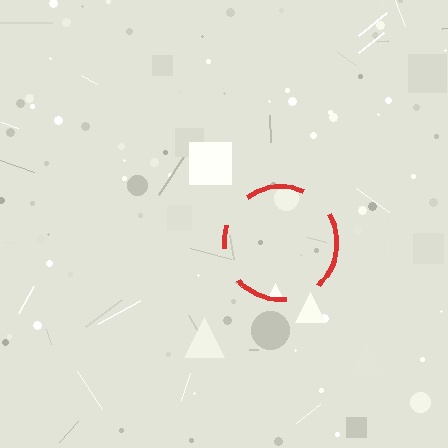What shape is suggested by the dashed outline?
The dashed outline suggests a circle.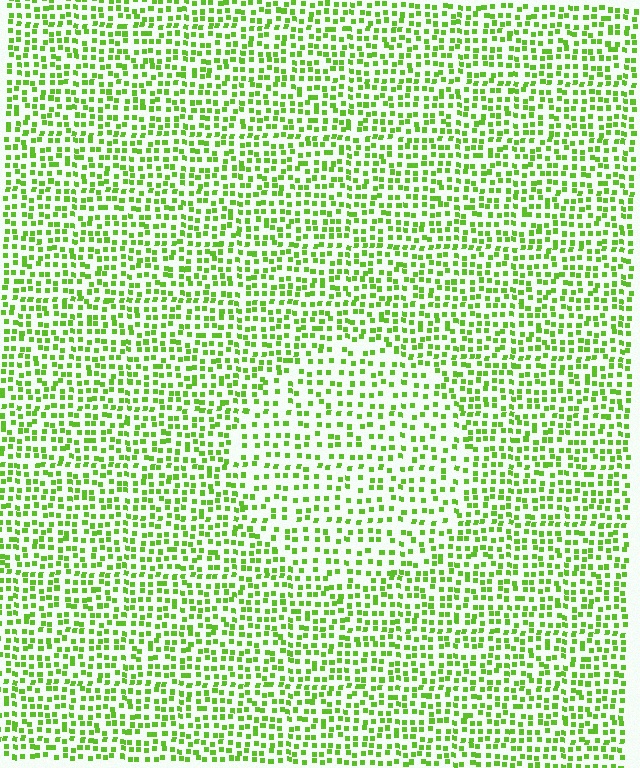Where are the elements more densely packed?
The elements are more densely packed outside the circle boundary.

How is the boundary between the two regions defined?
The boundary is defined by a change in element density (approximately 1.6x ratio). All elements are the same color, size, and shape.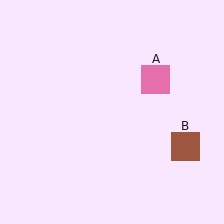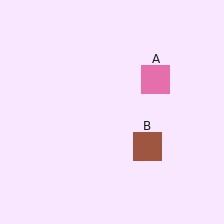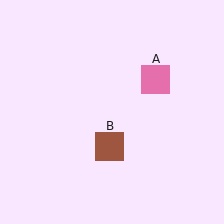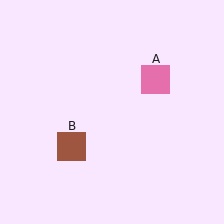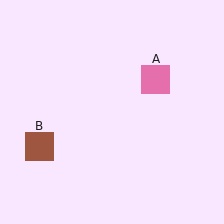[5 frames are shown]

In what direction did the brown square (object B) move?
The brown square (object B) moved left.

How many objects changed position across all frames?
1 object changed position: brown square (object B).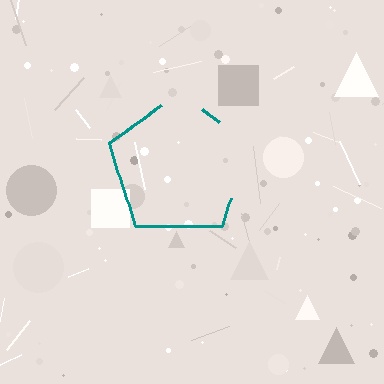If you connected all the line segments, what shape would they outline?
They would outline a pentagon.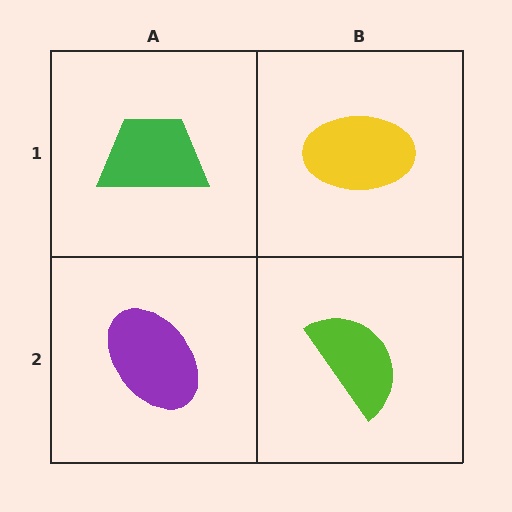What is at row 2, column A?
A purple ellipse.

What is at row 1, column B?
A yellow ellipse.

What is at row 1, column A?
A green trapezoid.